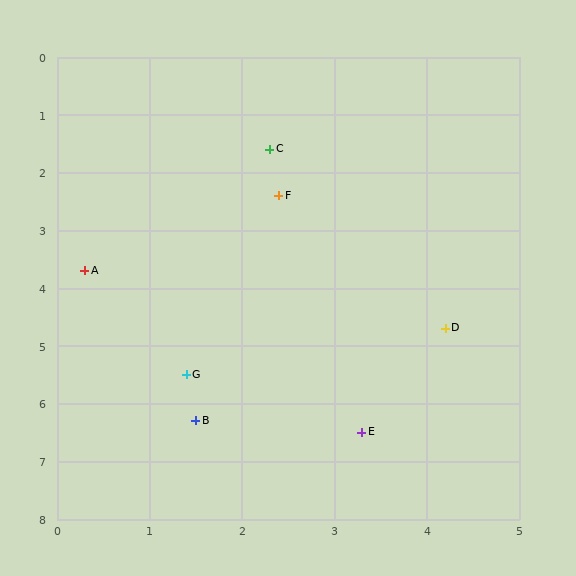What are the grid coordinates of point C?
Point C is at approximately (2.3, 1.6).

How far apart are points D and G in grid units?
Points D and G are about 2.9 grid units apart.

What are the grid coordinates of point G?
Point G is at approximately (1.4, 5.5).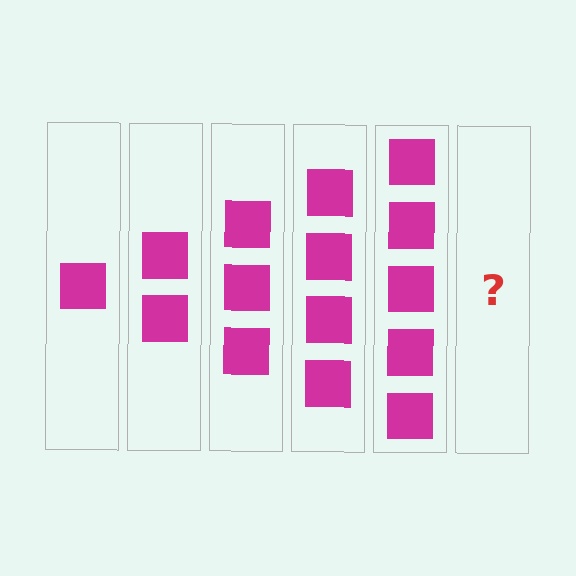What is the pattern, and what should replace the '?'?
The pattern is that each step adds one more square. The '?' should be 6 squares.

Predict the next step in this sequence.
The next step is 6 squares.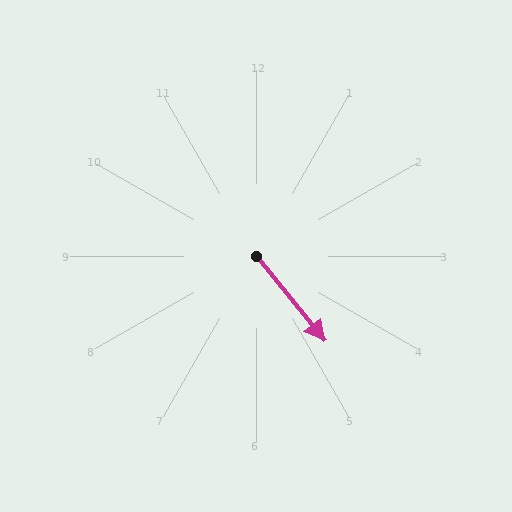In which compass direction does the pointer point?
Southeast.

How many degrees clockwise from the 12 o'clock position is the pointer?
Approximately 141 degrees.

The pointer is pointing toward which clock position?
Roughly 5 o'clock.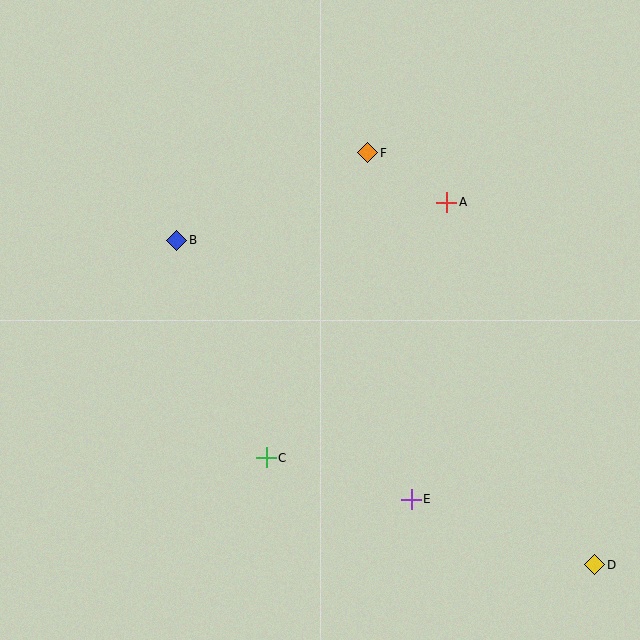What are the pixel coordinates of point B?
Point B is at (177, 240).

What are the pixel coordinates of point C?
Point C is at (266, 458).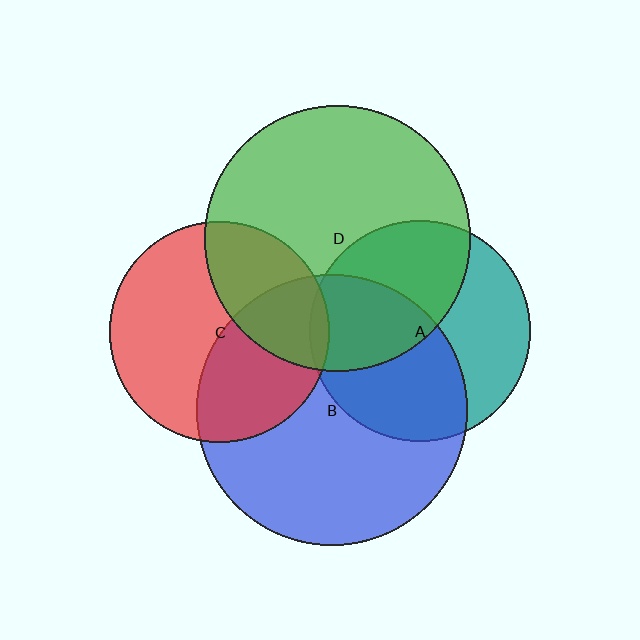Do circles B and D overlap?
Yes.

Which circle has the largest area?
Circle B (blue).